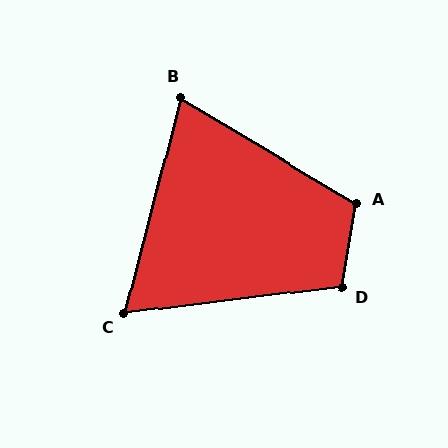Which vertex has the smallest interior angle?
C, at approximately 69 degrees.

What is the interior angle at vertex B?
Approximately 73 degrees (acute).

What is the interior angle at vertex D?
Approximately 107 degrees (obtuse).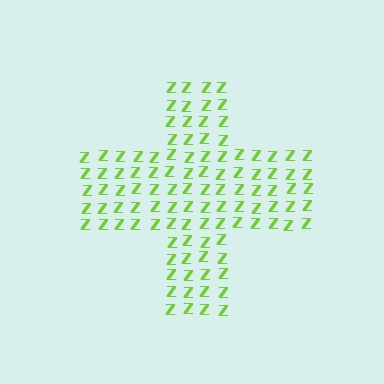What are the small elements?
The small elements are letter Z's.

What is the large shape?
The large shape is a cross.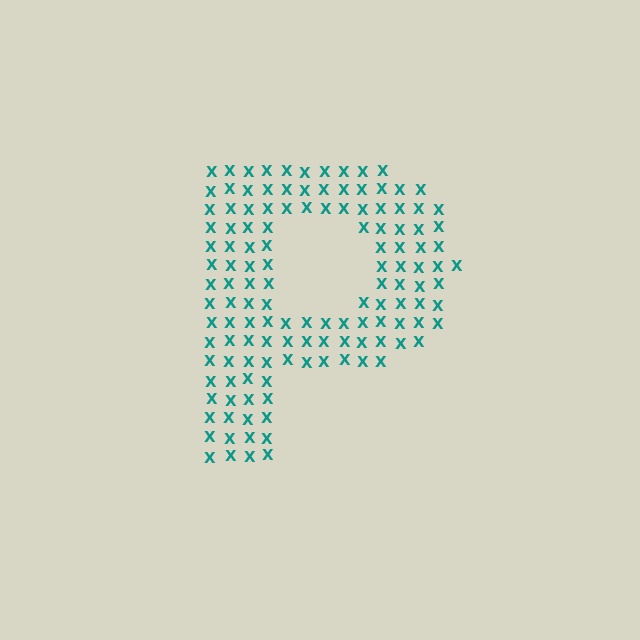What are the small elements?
The small elements are letter X's.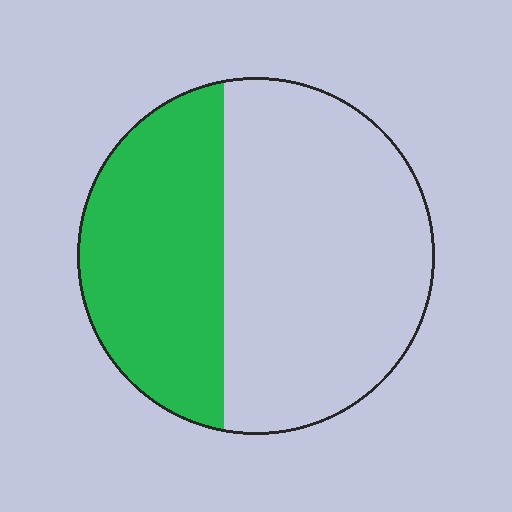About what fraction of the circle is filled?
About three eighths (3/8).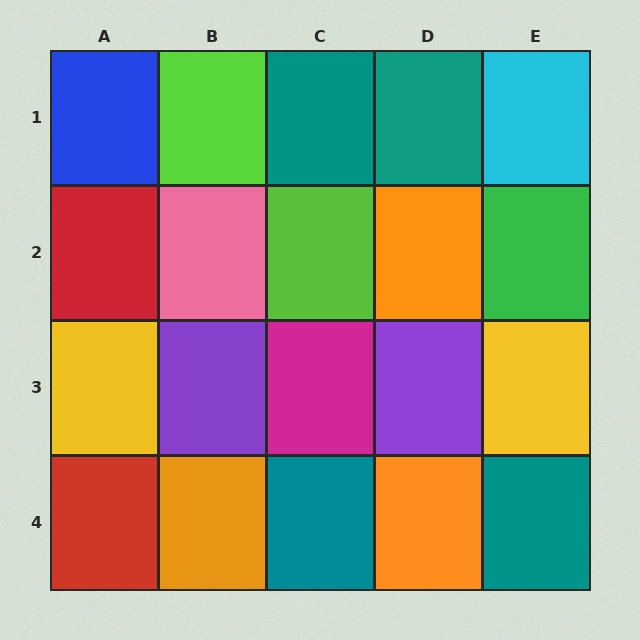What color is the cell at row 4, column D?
Orange.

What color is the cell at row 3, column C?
Magenta.